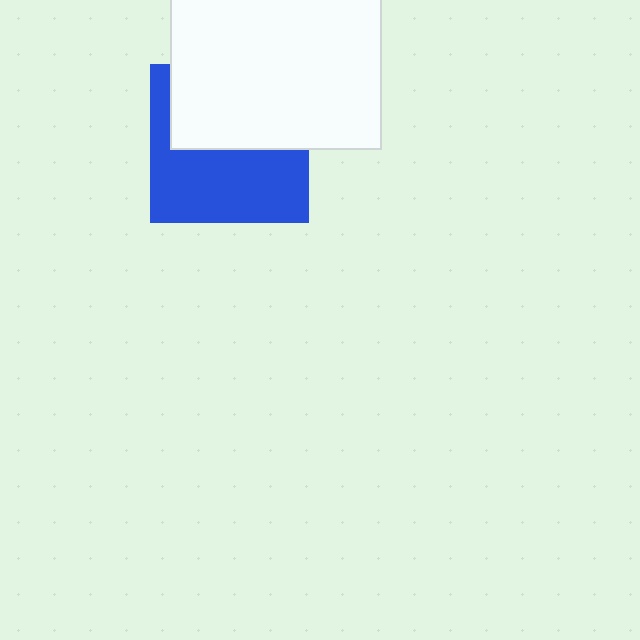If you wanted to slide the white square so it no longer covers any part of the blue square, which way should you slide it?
Slide it up — that is the most direct way to separate the two shapes.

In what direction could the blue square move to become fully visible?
The blue square could move down. That would shift it out from behind the white square entirely.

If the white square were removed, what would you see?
You would see the complete blue square.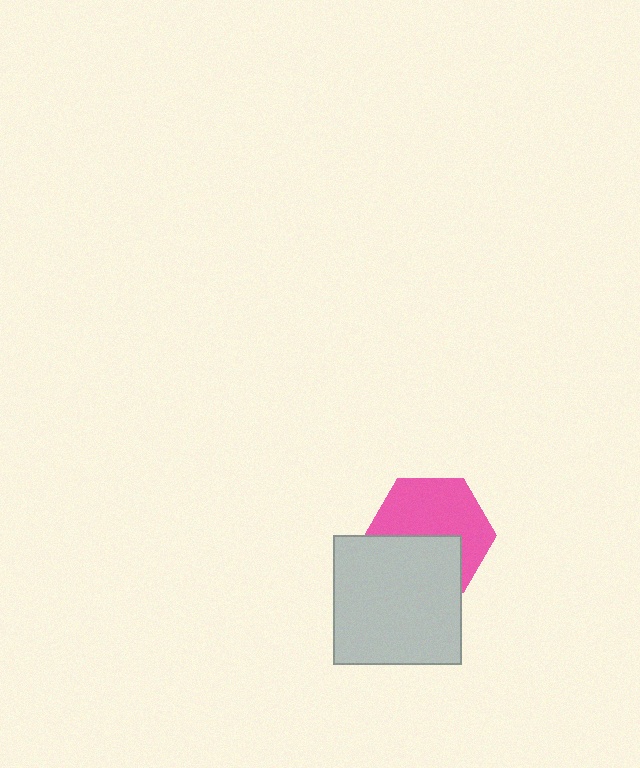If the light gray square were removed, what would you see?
You would see the complete pink hexagon.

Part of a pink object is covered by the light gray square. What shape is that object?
It is a hexagon.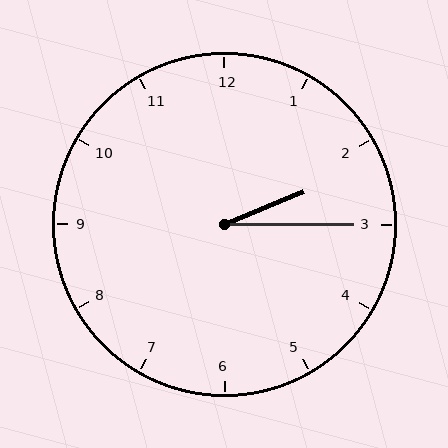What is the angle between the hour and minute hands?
Approximately 22 degrees.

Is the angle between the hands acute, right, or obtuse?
It is acute.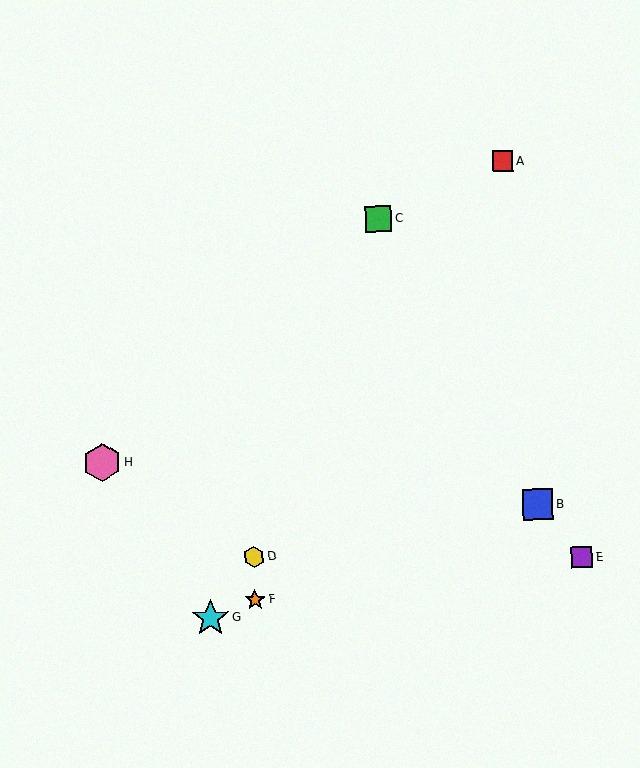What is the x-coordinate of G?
Object G is at x≈210.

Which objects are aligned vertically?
Objects D, F are aligned vertically.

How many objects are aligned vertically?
2 objects (D, F) are aligned vertically.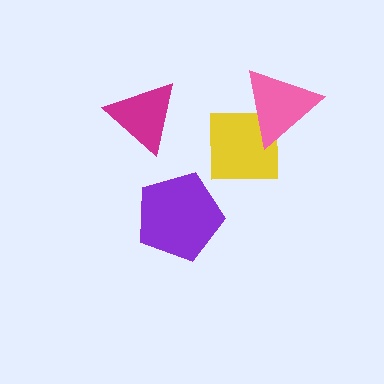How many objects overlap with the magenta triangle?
0 objects overlap with the magenta triangle.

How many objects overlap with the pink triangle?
1 object overlaps with the pink triangle.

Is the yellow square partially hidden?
Yes, it is partially covered by another shape.